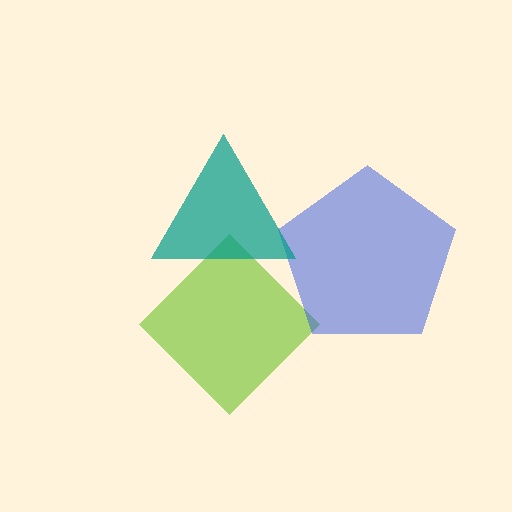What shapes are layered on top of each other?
The layered shapes are: a lime diamond, a blue pentagon, a teal triangle.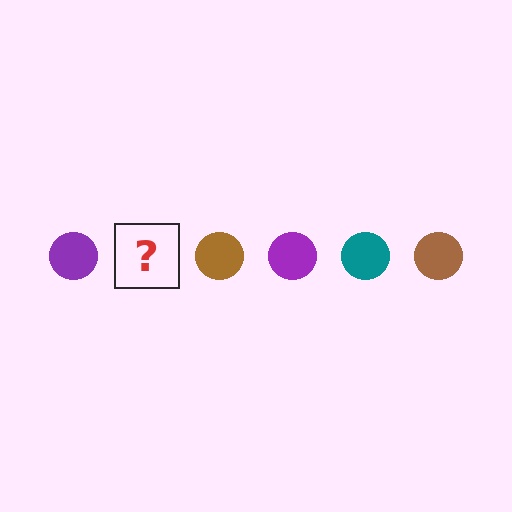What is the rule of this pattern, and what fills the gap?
The rule is that the pattern cycles through purple, teal, brown circles. The gap should be filled with a teal circle.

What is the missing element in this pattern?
The missing element is a teal circle.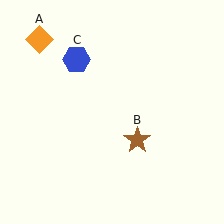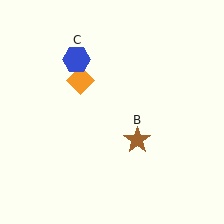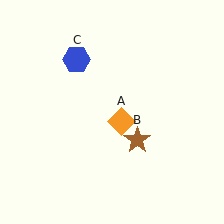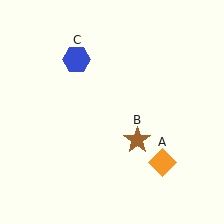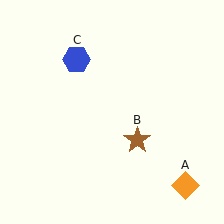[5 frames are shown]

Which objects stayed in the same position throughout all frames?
Brown star (object B) and blue hexagon (object C) remained stationary.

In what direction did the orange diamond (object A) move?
The orange diamond (object A) moved down and to the right.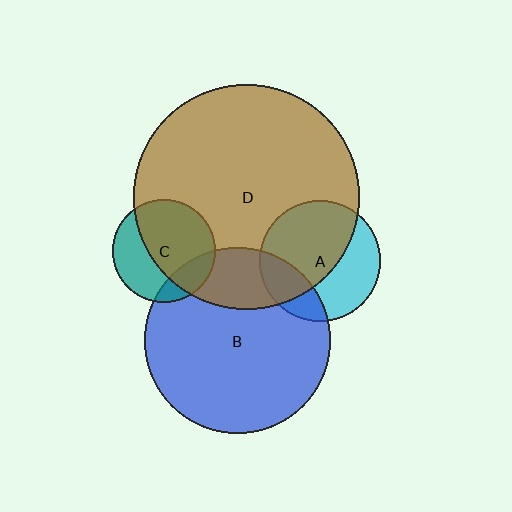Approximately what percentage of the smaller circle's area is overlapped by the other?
Approximately 25%.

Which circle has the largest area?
Circle D (brown).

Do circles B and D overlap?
Yes.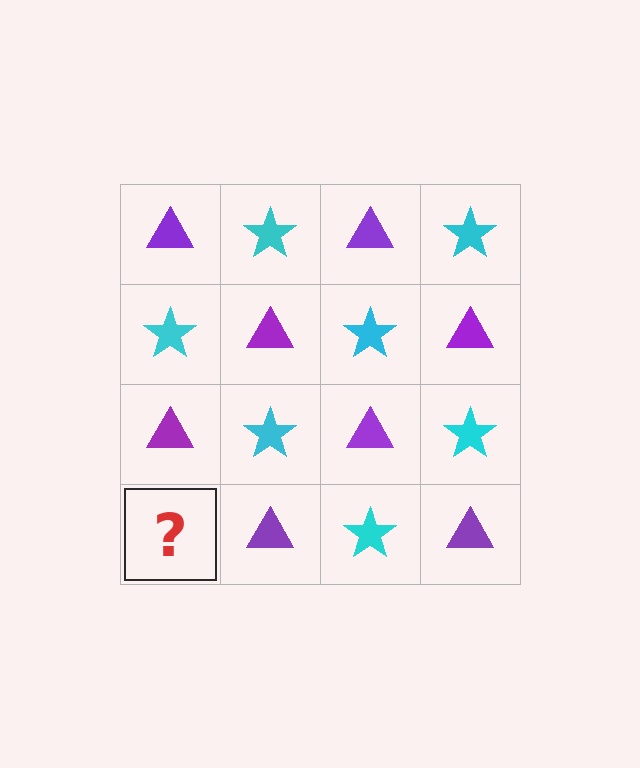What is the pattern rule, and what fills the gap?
The rule is that it alternates purple triangle and cyan star in a checkerboard pattern. The gap should be filled with a cyan star.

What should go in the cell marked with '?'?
The missing cell should contain a cyan star.